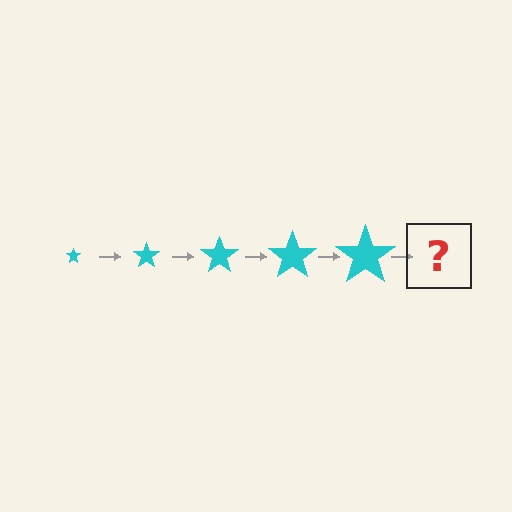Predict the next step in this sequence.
The next step is a cyan star, larger than the previous one.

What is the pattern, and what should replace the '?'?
The pattern is that the star gets progressively larger each step. The '?' should be a cyan star, larger than the previous one.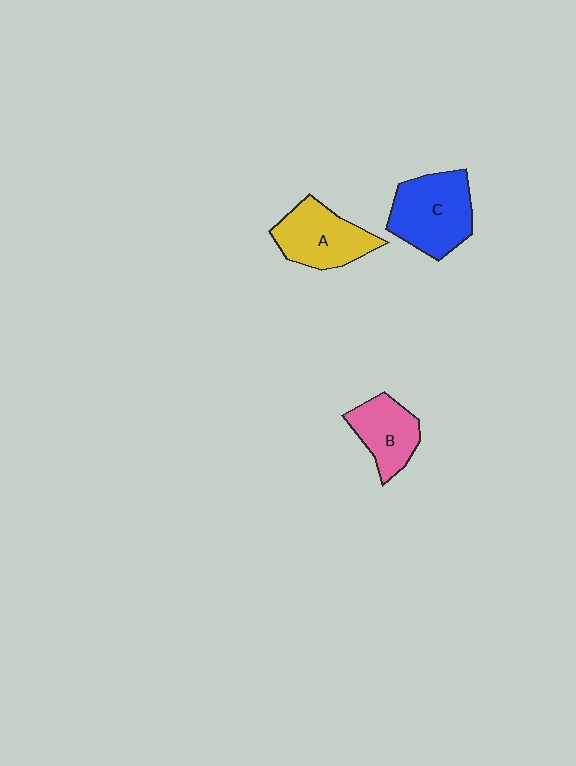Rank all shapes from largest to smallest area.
From largest to smallest: C (blue), A (yellow), B (pink).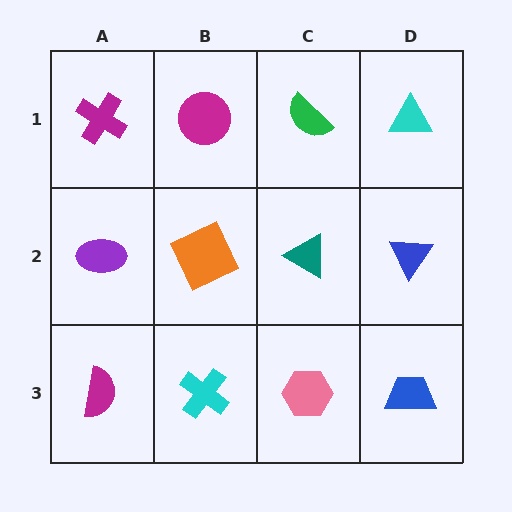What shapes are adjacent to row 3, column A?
A purple ellipse (row 2, column A), a cyan cross (row 3, column B).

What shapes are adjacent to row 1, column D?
A blue triangle (row 2, column D), a green semicircle (row 1, column C).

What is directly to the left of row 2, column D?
A teal triangle.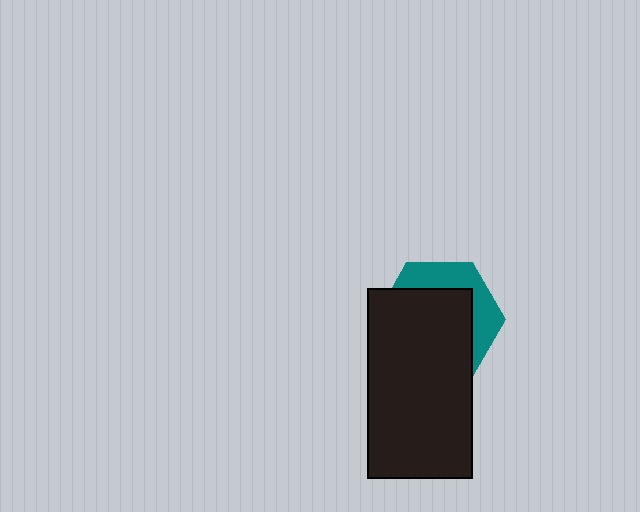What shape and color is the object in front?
The object in front is a black rectangle.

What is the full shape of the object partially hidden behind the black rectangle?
The partially hidden object is a teal hexagon.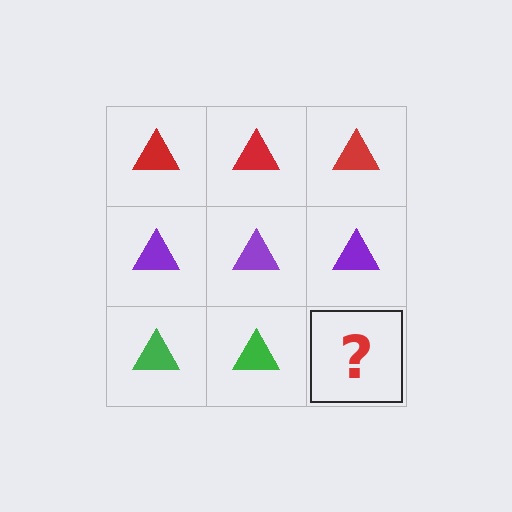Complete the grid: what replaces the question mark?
The question mark should be replaced with a green triangle.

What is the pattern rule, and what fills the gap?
The rule is that each row has a consistent color. The gap should be filled with a green triangle.